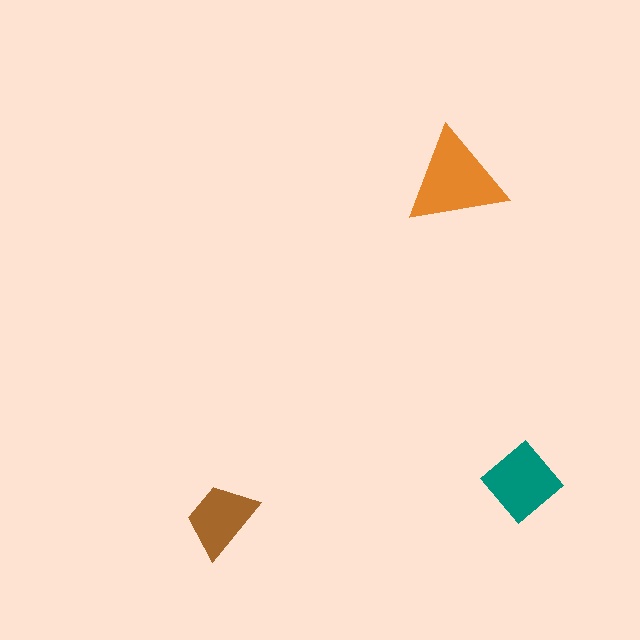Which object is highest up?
The orange triangle is topmost.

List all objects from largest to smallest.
The orange triangle, the teal diamond, the brown trapezoid.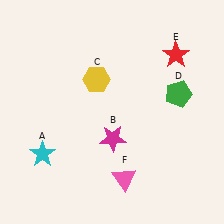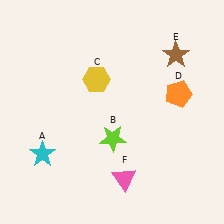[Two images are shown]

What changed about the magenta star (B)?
In Image 1, B is magenta. In Image 2, it changed to lime.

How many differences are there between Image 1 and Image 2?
There are 3 differences between the two images.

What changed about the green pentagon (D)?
In Image 1, D is green. In Image 2, it changed to orange.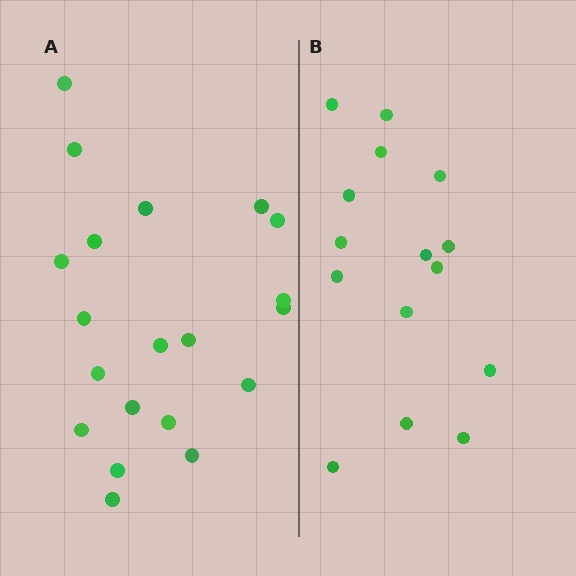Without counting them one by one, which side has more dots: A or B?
Region A (the left region) has more dots.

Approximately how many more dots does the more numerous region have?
Region A has about 5 more dots than region B.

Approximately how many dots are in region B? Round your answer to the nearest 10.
About 20 dots. (The exact count is 15, which rounds to 20.)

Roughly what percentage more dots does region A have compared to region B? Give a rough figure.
About 35% more.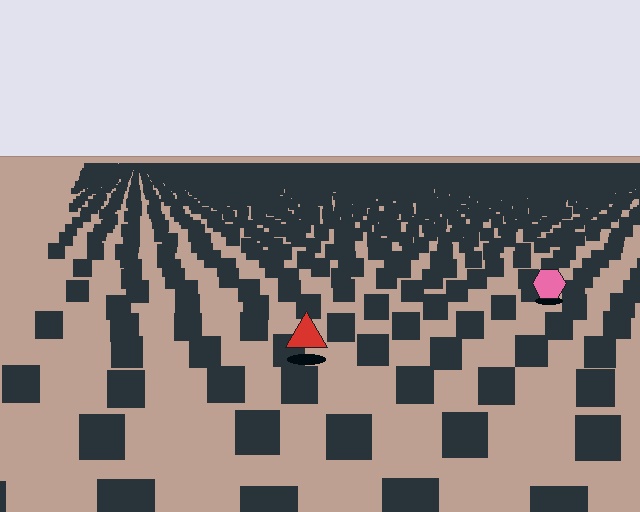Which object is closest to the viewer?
The red triangle is closest. The texture marks near it are larger and more spread out.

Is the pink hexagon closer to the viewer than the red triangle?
No. The red triangle is closer — you can tell from the texture gradient: the ground texture is coarser near it.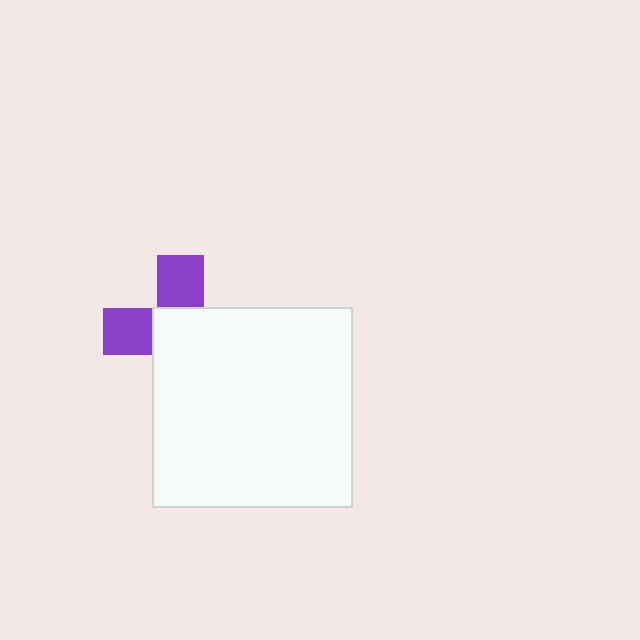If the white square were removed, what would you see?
You would see the complete purple cross.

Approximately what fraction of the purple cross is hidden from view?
Roughly 62% of the purple cross is hidden behind the white square.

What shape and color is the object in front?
The object in front is a white square.